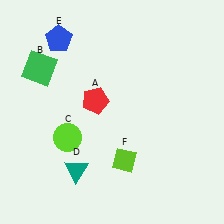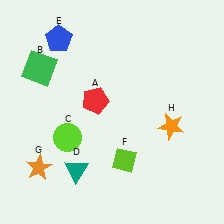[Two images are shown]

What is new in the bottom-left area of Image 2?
An orange star (G) was added in the bottom-left area of Image 2.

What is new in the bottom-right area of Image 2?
An orange star (H) was added in the bottom-right area of Image 2.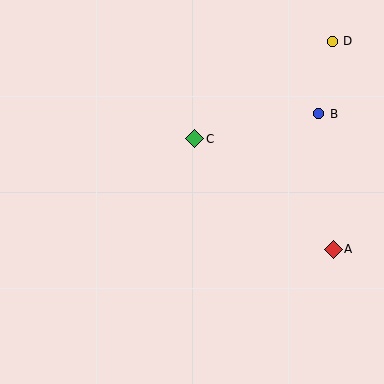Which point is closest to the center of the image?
Point C at (195, 139) is closest to the center.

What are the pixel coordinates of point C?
Point C is at (195, 139).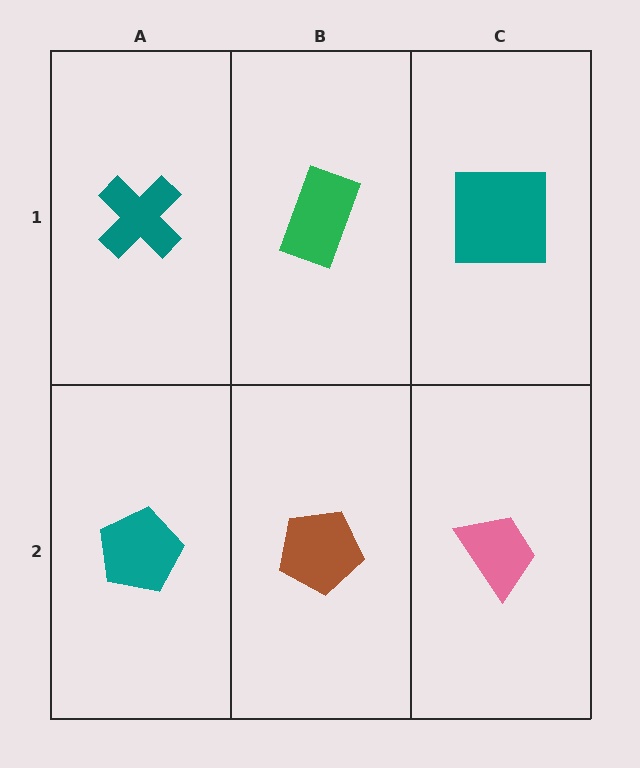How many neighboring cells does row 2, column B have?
3.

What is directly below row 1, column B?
A brown pentagon.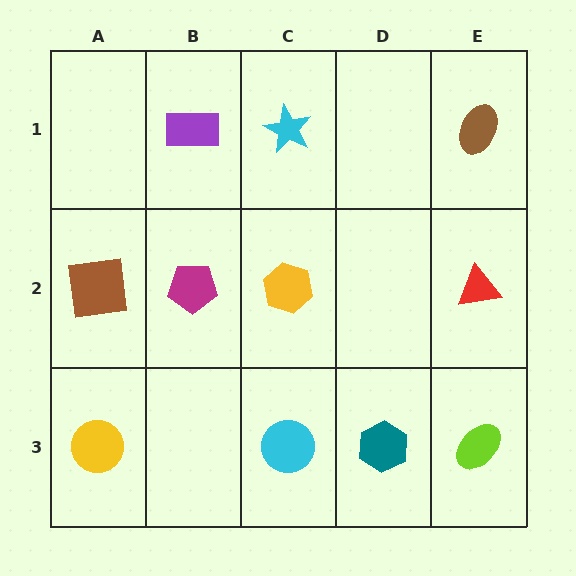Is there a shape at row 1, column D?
No, that cell is empty.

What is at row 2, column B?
A magenta pentagon.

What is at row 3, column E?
A lime ellipse.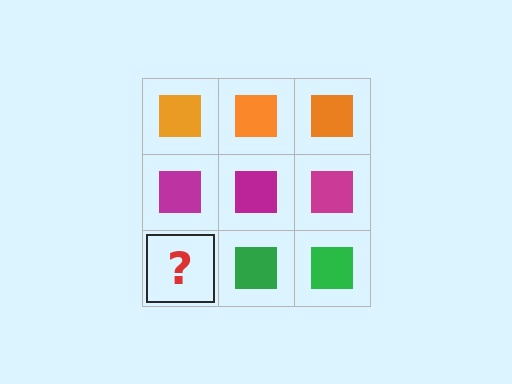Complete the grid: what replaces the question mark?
The question mark should be replaced with a green square.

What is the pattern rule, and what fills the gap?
The rule is that each row has a consistent color. The gap should be filled with a green square.